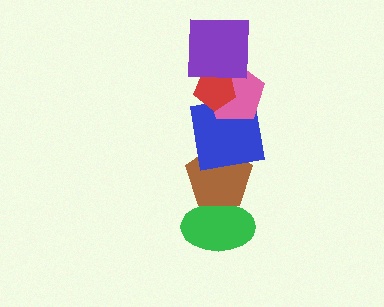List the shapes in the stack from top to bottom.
From top to bottom: the purple square, the red pentagon, the pink pentagon, the blue square, the brown pentagon, the green ellipse.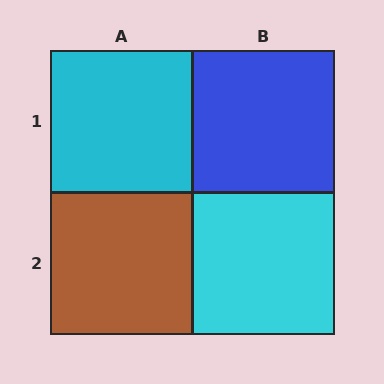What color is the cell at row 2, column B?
Cyan.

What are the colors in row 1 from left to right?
Cyan, blue.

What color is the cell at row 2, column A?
Brown.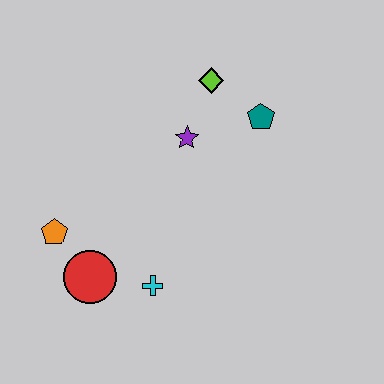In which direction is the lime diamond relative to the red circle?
The lime diamond is above the red circle.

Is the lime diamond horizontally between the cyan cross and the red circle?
No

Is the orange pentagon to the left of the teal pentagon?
Yes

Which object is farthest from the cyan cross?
The lime diamond is farthest from the cyan cross.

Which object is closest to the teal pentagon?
The lime diamond is closest to the teal pentagon.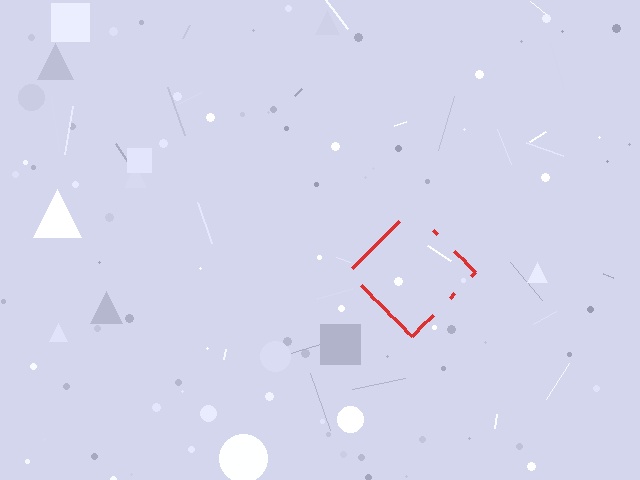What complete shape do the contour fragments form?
The contour fragments form a diamond.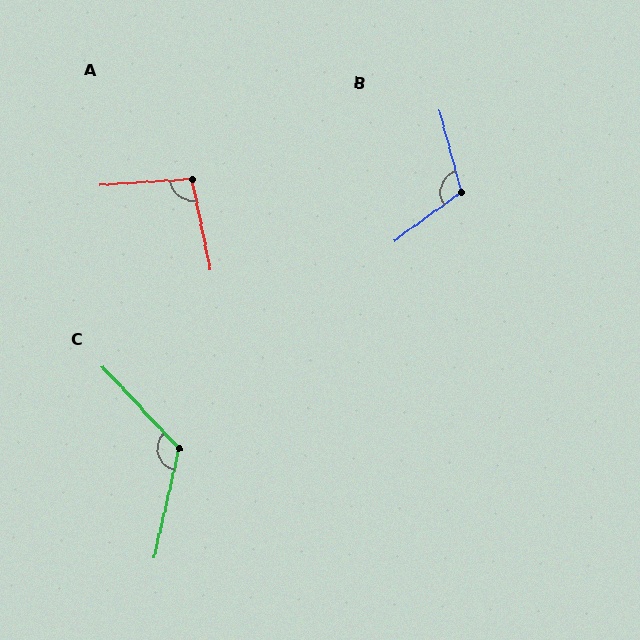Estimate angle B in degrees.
Approximately 111 degrees.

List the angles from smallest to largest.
A (98°), B (111°), C (124°).